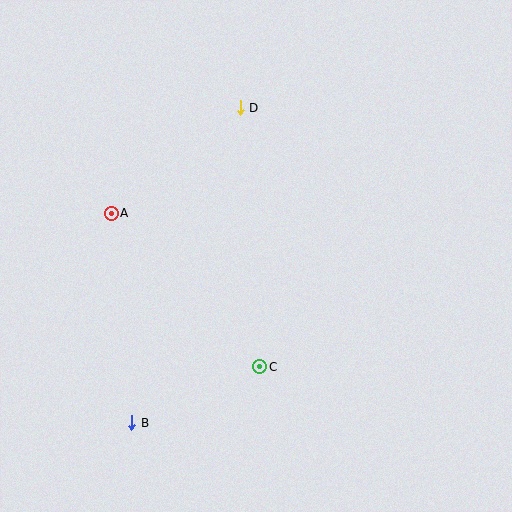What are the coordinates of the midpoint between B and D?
The midpoint between B and D is at (186, 265).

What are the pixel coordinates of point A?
Point A is at (111, 213).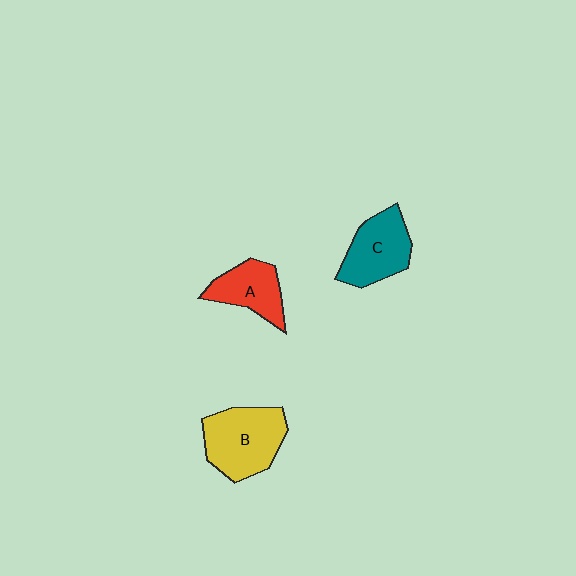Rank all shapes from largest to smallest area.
From largest to smallest: B (yellow), C (teal), A (red).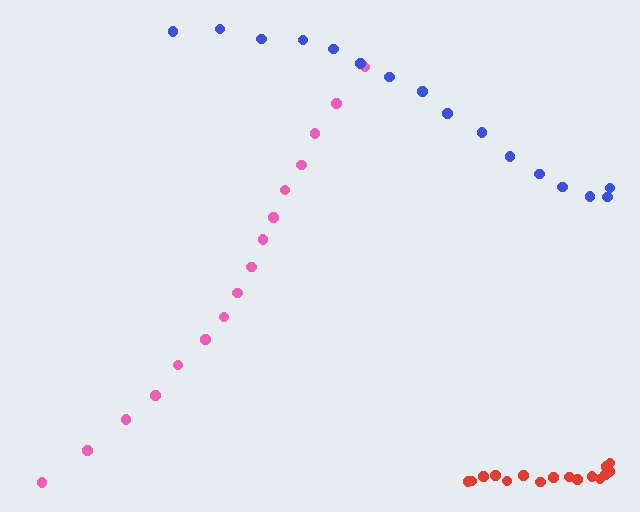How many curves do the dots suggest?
There are 3 distinct paths.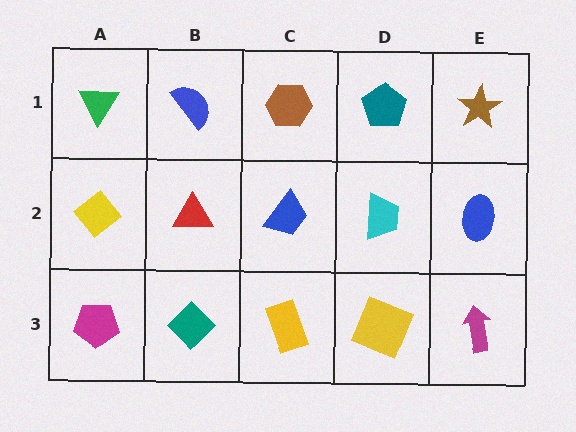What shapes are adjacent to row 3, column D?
A cyan trapezoid (row 2, column D), a yellow rectangle (row 3, column C), a magenta arrow (row 3, column E).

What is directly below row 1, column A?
A yellow diamond.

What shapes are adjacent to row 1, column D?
A cyan trapezoid (row 2, column D), a brown hexagon (row 1, column C), a brown star (row 1, column E).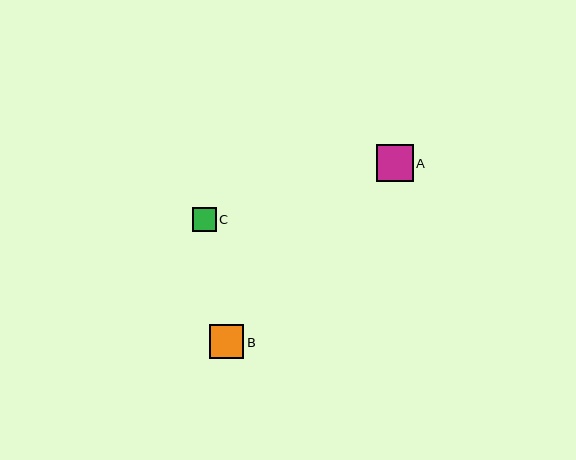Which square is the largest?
Square A is the largest with a size of approximately 37 pixels.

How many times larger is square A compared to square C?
Square A is approximately 1.5 times the size of square C.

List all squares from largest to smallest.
From largest to smallest: A, B, C.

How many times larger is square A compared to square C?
Square A is approximately 1.5 times the size of square C.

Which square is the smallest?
Square C is the smallest with a size of approximately 24 pixels.